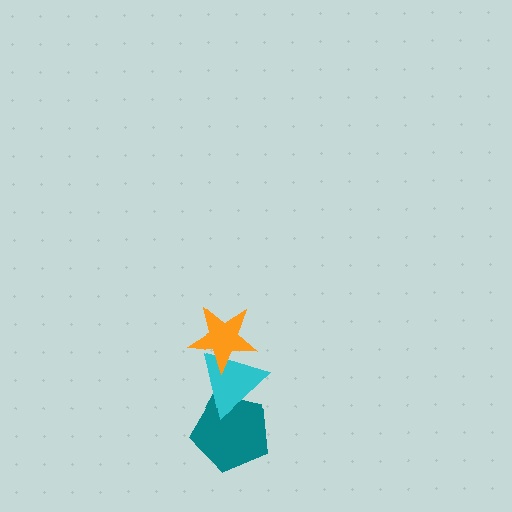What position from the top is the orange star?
The orange star is 1st from the top.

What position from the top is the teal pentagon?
The teal pentagon is 3rd from the top.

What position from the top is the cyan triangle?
The cyan triangle is 2nd from the top.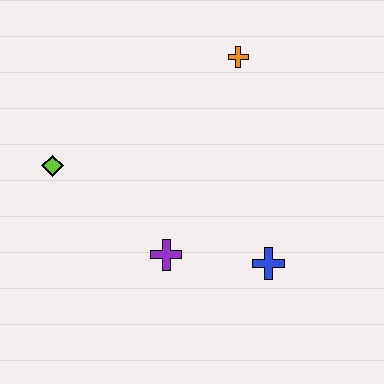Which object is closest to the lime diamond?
The purple cross is closest to the lime diamond.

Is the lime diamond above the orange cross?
No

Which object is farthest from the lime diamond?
The blue cross is farthest from the lime diamond.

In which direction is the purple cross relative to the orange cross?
The purple cross is below the orange cross.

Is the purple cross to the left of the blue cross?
Yes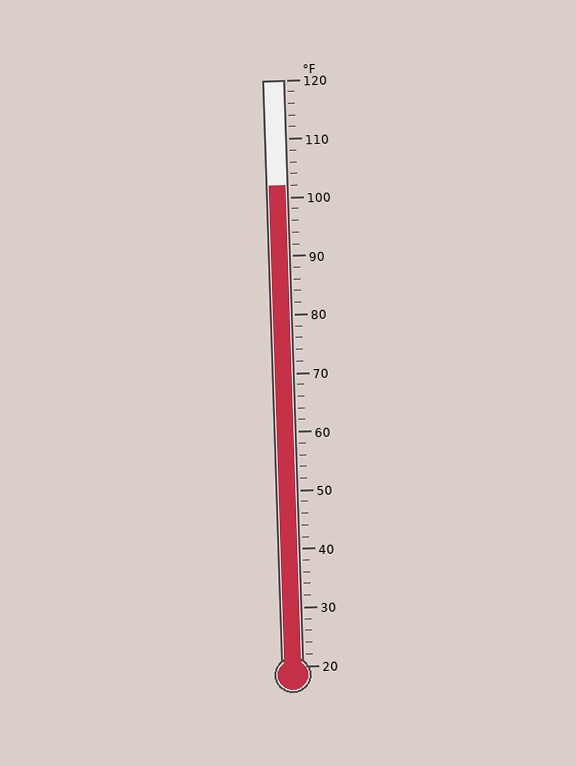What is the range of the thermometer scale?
The thermometer scale ranges from 20°F to 120°F.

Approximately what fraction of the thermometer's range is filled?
The thermometer is filled to approximately 80% of its range.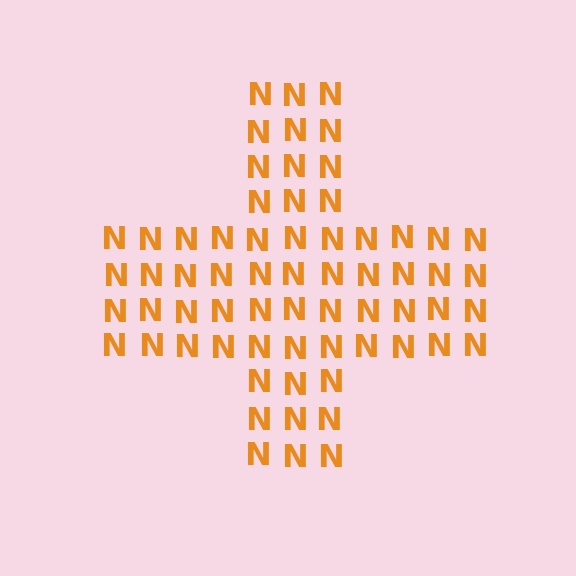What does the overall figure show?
The overall figure shows a cross.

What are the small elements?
The small elements are letter N's.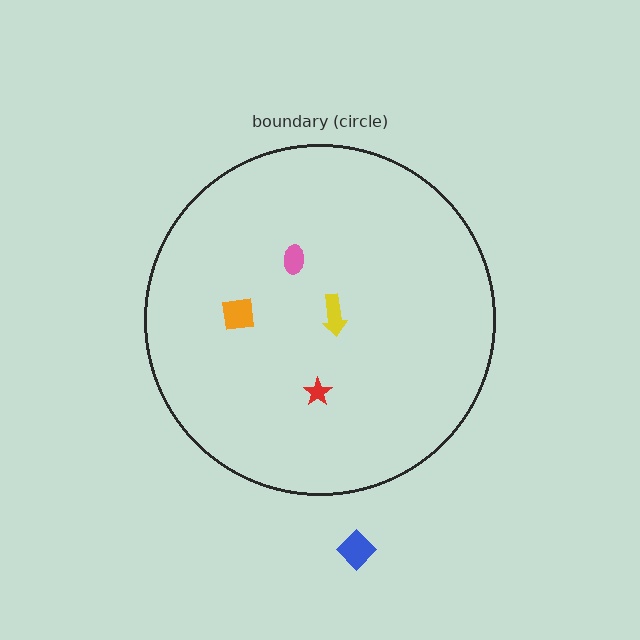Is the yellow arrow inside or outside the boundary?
Inside.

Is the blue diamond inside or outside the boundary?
Outside.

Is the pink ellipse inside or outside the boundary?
Inside.